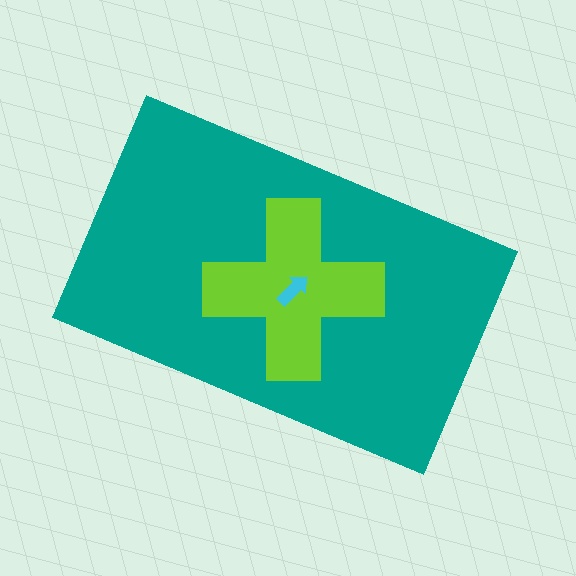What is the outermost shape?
The teal rectangle.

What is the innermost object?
The cyan arrow.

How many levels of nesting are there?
3.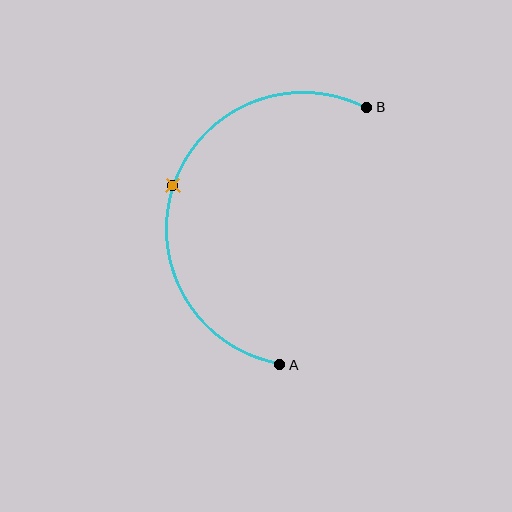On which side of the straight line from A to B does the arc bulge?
The arc bulges to the left of the straight line connecting A and B.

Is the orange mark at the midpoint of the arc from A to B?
Yes. The orange mark lies on the arc at equal arc-length from both A and B — it is the arc midpoint.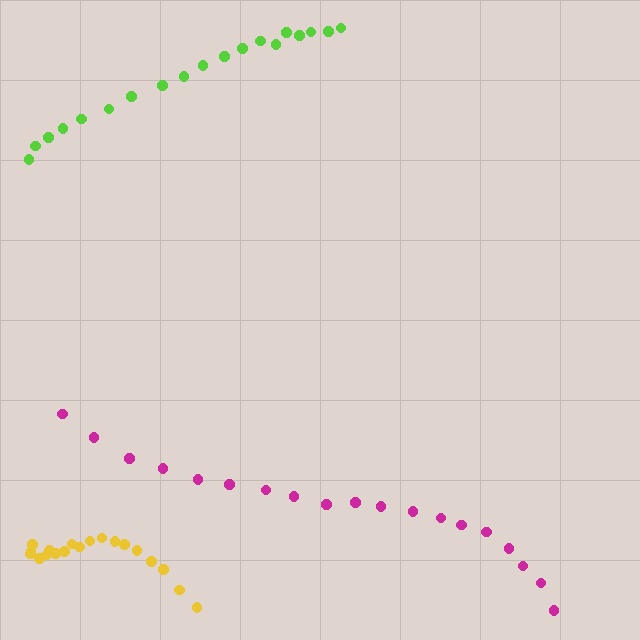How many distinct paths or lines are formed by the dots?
There are 3 distinct paths.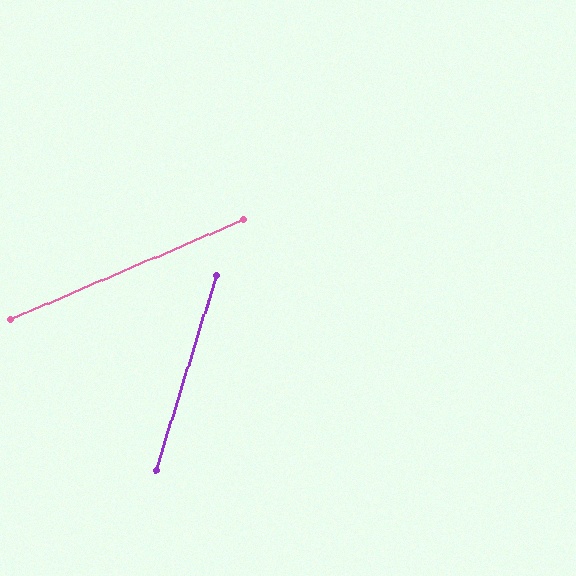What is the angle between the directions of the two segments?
Approximately 50 degrees.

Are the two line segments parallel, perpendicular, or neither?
Neither parallel nor perpendicular — they differ by about 50°.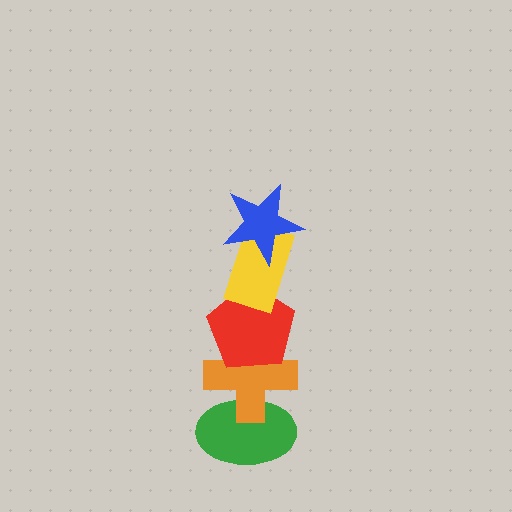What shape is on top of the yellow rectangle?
The blue star is on top of the yellow rectangle.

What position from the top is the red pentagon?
The red pentagon is 3rd from the top.